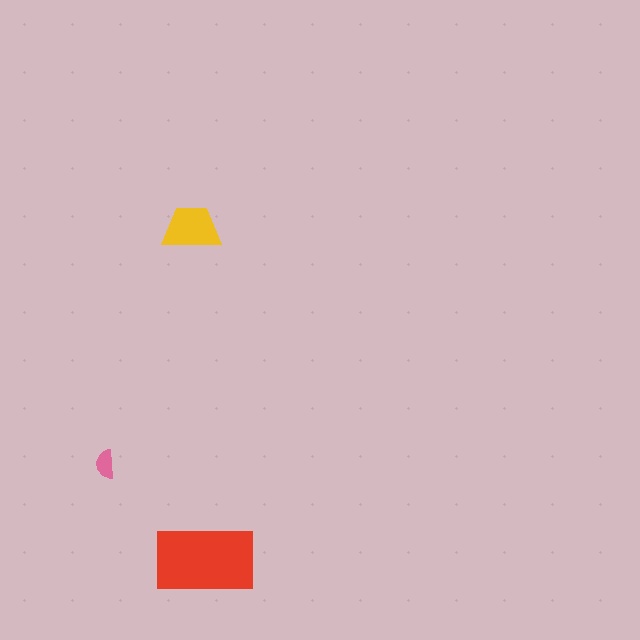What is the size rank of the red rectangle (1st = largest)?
1st.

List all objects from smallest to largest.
The pink semicircle, the yellow trapezoid, the red rectangle.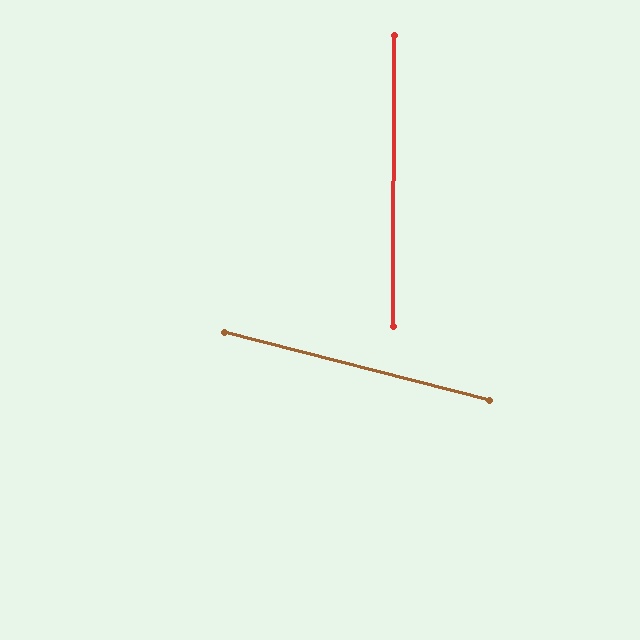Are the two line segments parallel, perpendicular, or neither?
Neither parallel nor perpendicular — they differ by about 76°.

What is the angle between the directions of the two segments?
Approximately 76 degrees.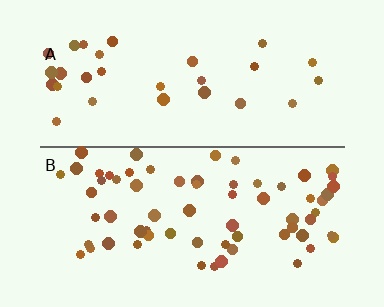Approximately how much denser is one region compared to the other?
Approximately 2.2× — region B over region A.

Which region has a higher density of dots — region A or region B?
B (the bottom).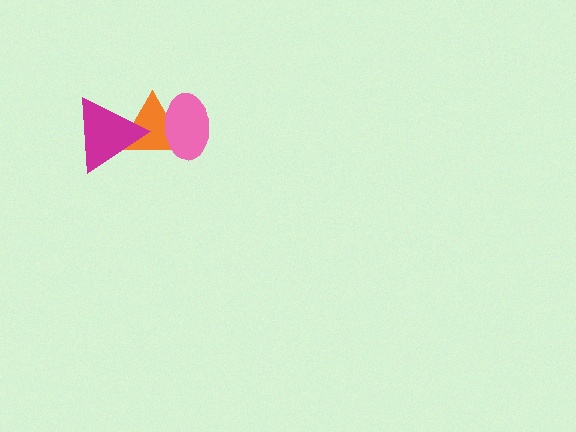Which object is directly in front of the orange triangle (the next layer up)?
The magenta triangle is directly in front of the orange triangle.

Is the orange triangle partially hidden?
Yes, it is partially covered by another shape.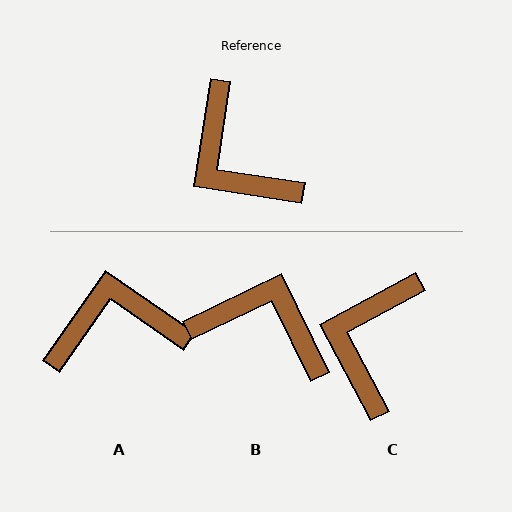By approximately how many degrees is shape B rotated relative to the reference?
Approximately 146 degrees clockwise.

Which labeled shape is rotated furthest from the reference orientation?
B, about 146 degrees away.